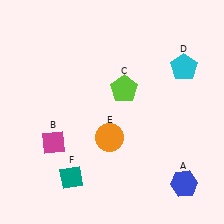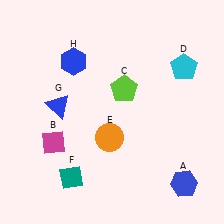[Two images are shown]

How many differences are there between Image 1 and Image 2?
There are 2 differences between the two images.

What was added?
A blue triangle (G), a blue hexagon (H) were added in Image 2.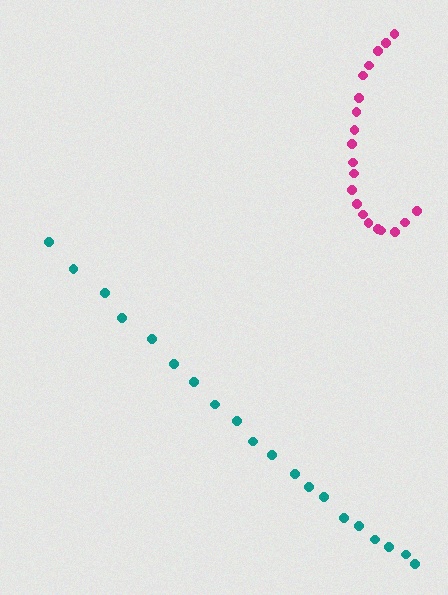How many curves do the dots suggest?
There are 2 distinct paths.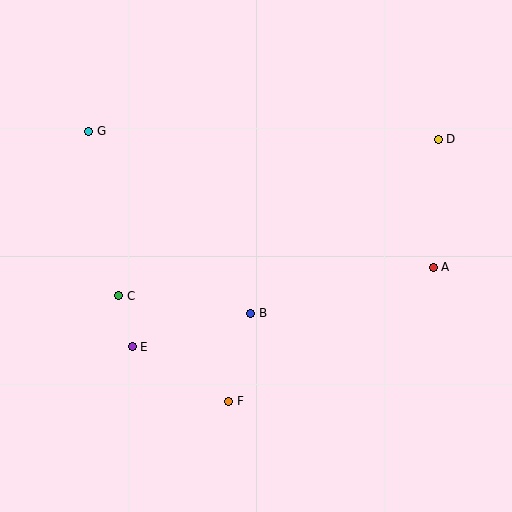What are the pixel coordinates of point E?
Point E is at (132, 347).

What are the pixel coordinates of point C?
Point C is at (119, 296).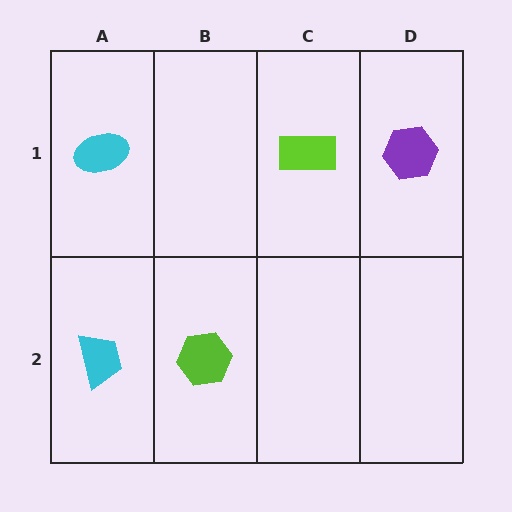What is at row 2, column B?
A lime hexagon.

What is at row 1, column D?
A purple hexagon.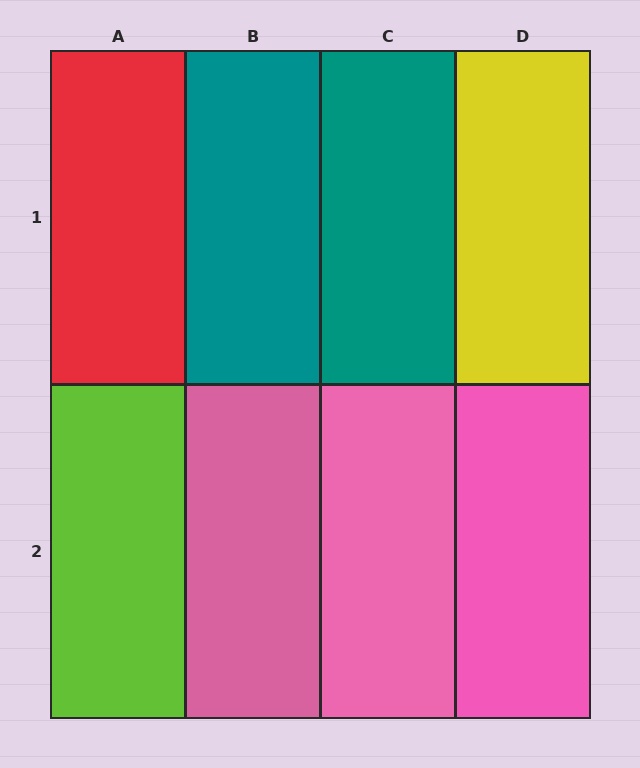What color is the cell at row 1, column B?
Teal.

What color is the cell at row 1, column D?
Yellow.